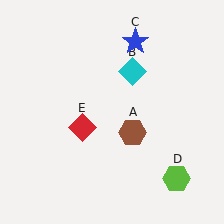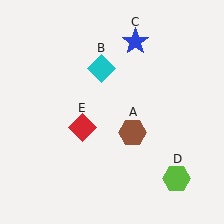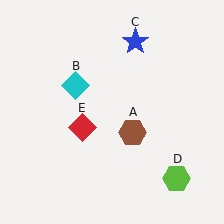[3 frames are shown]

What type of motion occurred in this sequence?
The cyan diamond (object B) rotated counterclockwise around the center of the scene.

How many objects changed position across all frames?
1 object changed position: cyan diamond (object B).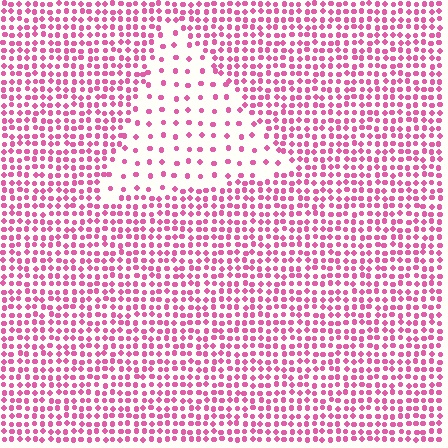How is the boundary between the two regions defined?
The boundary is defined by a change in element density (approximately 2.8x ratio). All elements are the same color, size, and shape.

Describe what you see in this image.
The image contains small pink elements arranged at two different densities. A triangle-shaped region is visible where the elements are less densely packed than the surrounding area.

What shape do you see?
I see a triangle.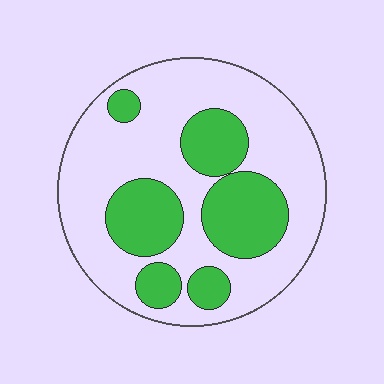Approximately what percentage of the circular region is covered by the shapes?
Approximately 35%.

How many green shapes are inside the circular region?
6.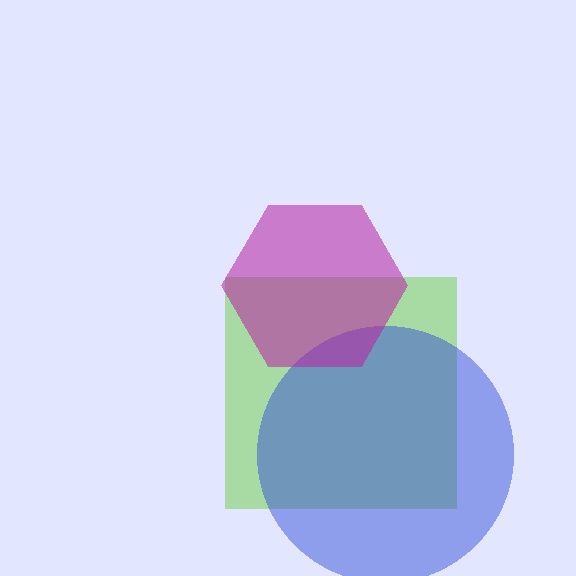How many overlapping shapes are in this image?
There are 3 overlapping shapes in the image.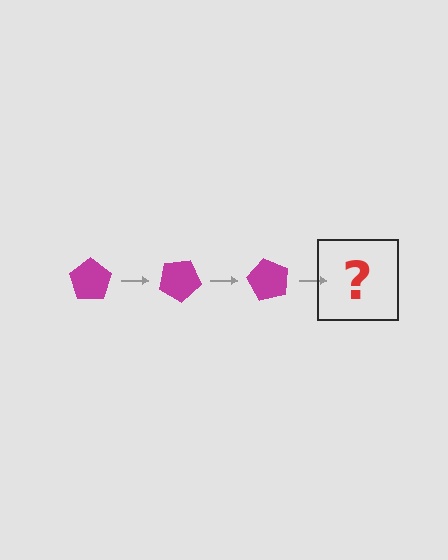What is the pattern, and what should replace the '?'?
The pattern is that the pentagon rotates 30 degrees each step. The '?' should be a magenta pentagon rotated 90 degrees.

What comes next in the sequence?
The next element should be a magenta pentagon rotated 90 degrees.